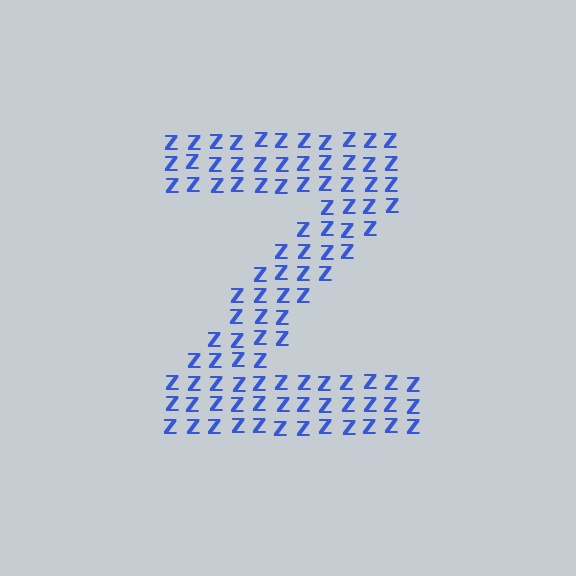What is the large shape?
The large shape is the letter Z.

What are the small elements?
The small elements are letter Z's.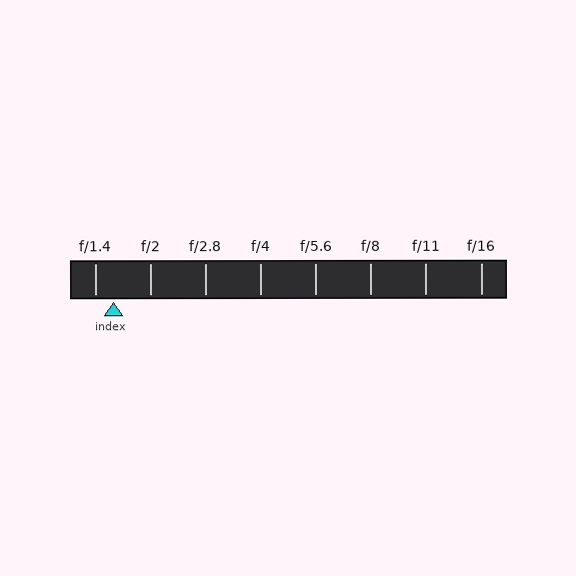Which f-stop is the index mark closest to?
The index mark is closest to f/1.4.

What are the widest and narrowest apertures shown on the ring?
The widest aperture shown is f/1.4 and the narrowest is f/16.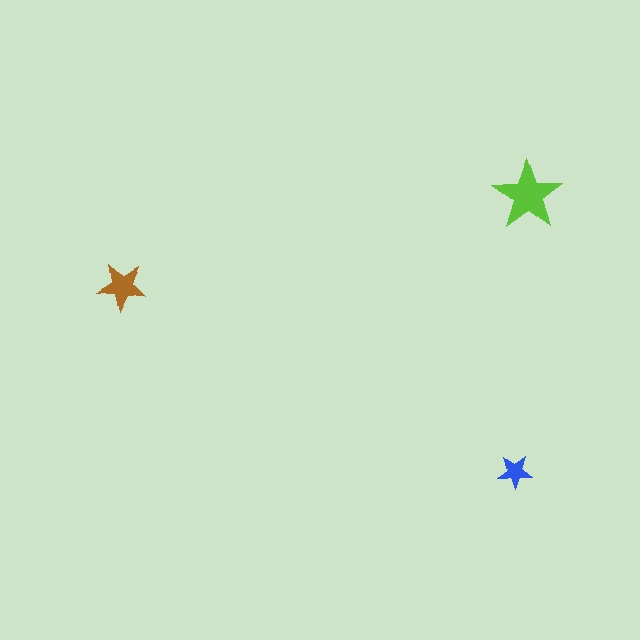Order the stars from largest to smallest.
the lime one, the brown one, the blue one.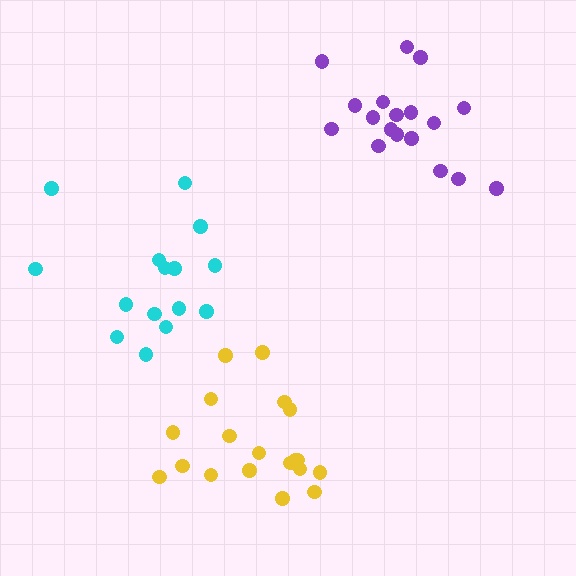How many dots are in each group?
Group 1: 18 dots, Group 2: 19 dots, Group 3: 15 dots (52 total).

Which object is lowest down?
The yellow cluster is bottommost.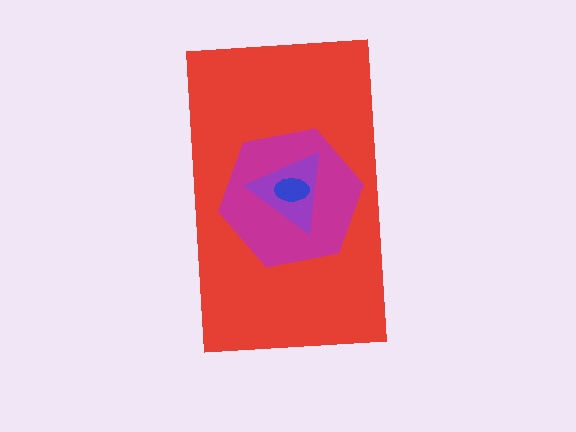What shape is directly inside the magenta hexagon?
The purple triangle.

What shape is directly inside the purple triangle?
The blue ellipse.